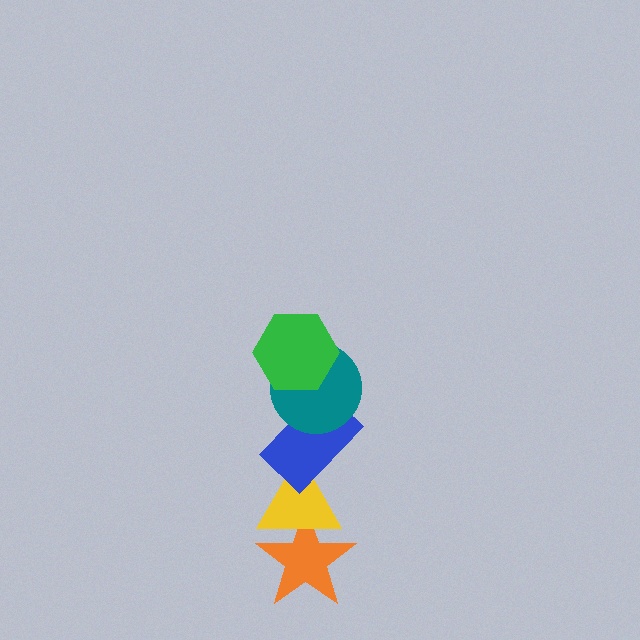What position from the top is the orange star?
The orange star is 5th from the top.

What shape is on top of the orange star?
The yellow triangle is on top of the orange star.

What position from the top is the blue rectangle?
The blue rectangle is 3rd from the top.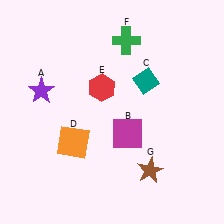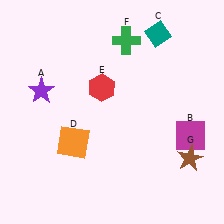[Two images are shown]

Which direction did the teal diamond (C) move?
The teal diamond (C) moved up.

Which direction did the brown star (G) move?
The brown star (G) moved right.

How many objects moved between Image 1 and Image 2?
3 objects moved between the two images.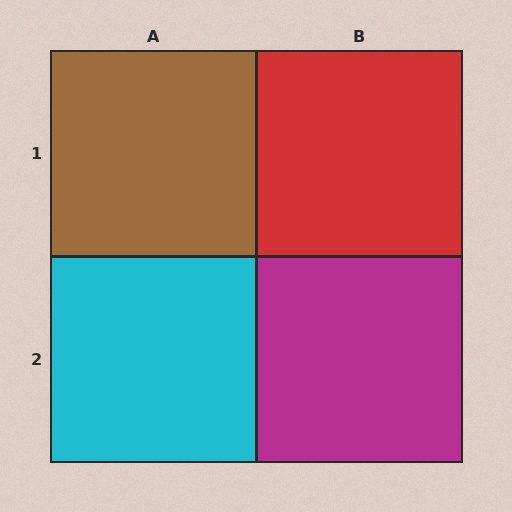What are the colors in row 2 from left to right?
Cyan, magenta.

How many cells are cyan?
1 cell is cyan.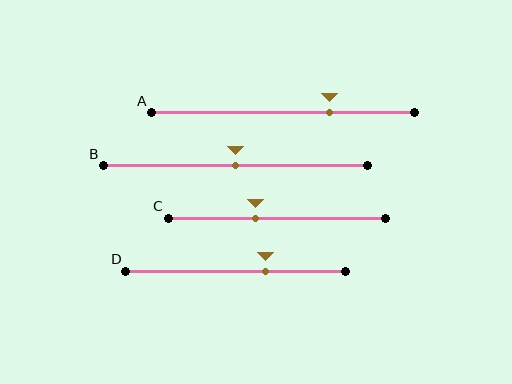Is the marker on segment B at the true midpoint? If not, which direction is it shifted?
Yes, the marker on segment B is at the true midpoint.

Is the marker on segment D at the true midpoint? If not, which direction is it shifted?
No, the marker on segment D is shifted to the right by about 13% of the segment length.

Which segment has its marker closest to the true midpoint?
Segment B has its marker closest to the true midpoint.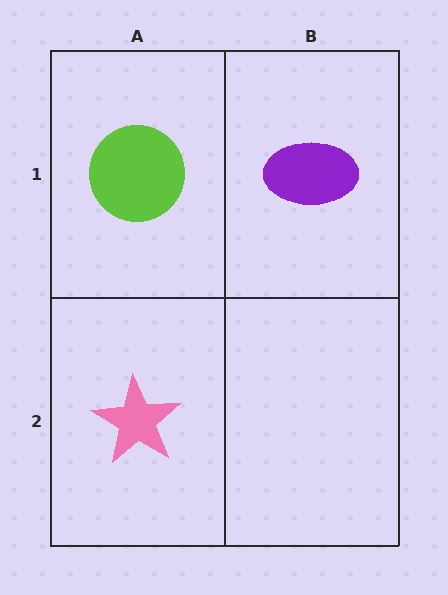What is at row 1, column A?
A lime circle.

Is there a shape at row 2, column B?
No, that cell is empty.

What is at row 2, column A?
A pink star.